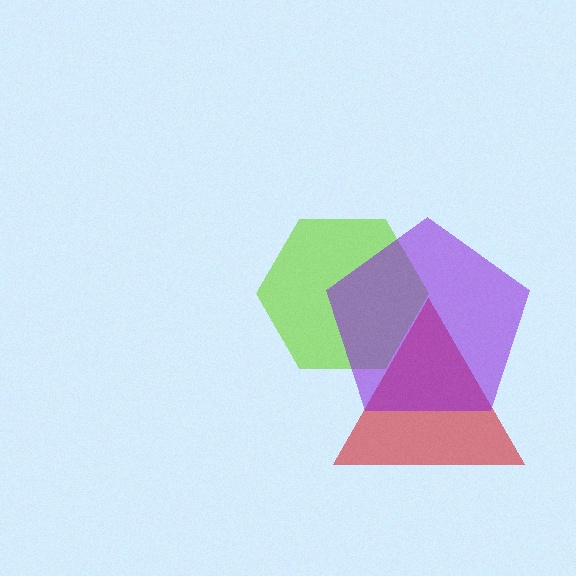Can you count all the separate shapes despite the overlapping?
Yes, there are 3 separate shapes.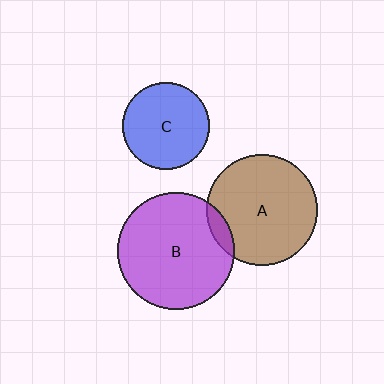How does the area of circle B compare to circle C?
Approximately 1.8 times.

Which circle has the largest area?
Circle B (purple).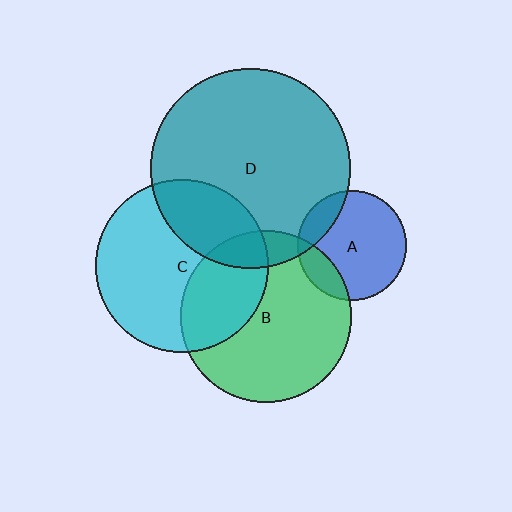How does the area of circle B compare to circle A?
Approximately 2.4 times.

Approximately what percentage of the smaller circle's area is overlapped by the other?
Approximately 10%.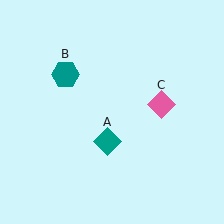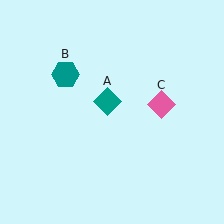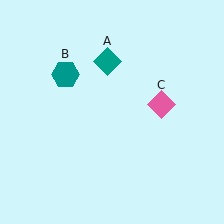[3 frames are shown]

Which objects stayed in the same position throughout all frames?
Teal hexagon (object B) and pink diamond (object C) remained stationary.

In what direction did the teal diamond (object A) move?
The teal diamond (object A) moved up.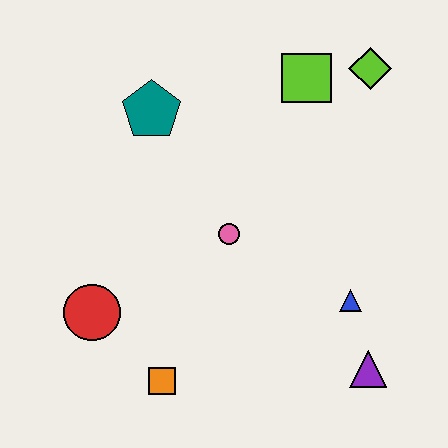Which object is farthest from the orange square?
The lime diamond is farthest from the orange square.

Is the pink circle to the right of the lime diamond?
No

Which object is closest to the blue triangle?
The purple triangle is closest to the blue triangle.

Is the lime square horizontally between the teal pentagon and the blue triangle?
Yes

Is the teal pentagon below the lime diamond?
Yes